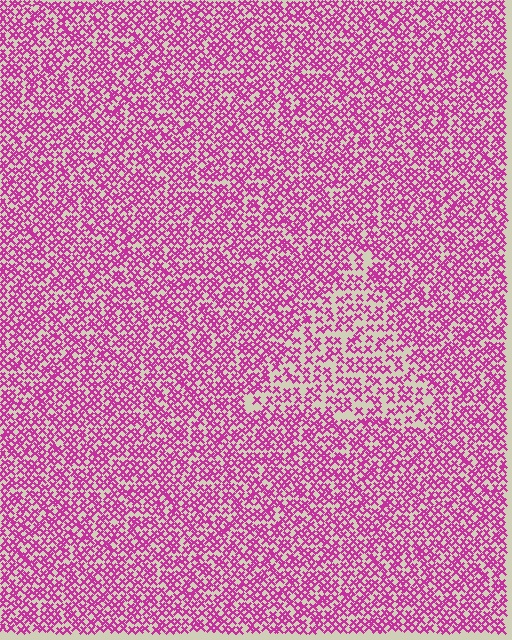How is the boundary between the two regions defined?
The boundary is defined by a change in element density (approximately 1.6x ratio). All elements are the same color, size, and shape.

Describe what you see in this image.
The image contains small magenta elements arranged at two different densities. A triangle-shaped region is visible where the elements are less densely packed than the surrounding area.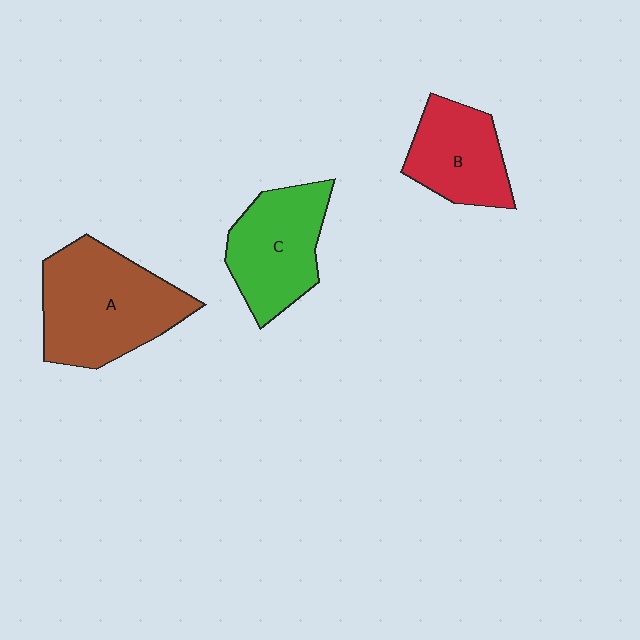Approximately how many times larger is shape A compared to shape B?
Approximately 1.6 times.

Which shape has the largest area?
Shape A (brown).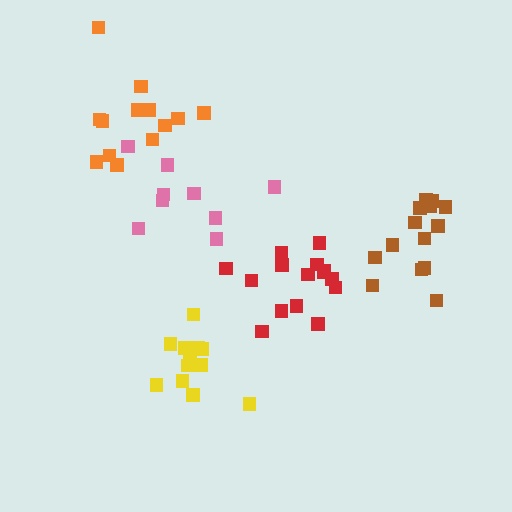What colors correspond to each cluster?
The clusters are colored: red, pink, yellow, brown, orange.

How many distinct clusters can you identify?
There are 5 distinct clusters.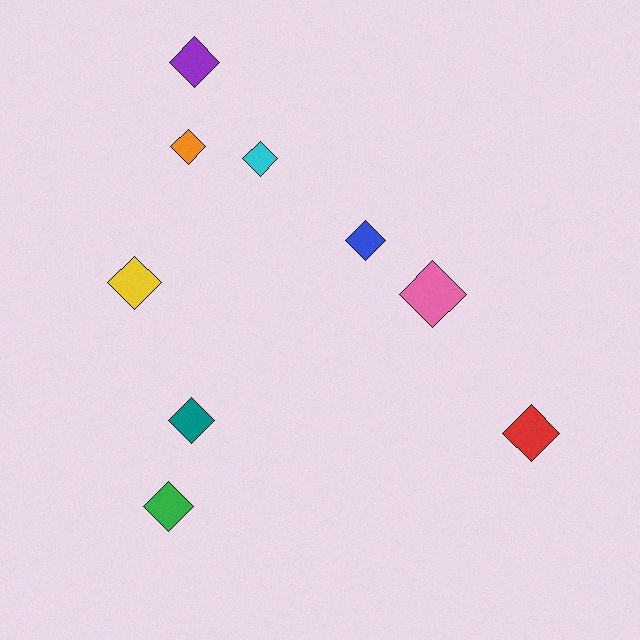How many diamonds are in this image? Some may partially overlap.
There are 9 diamonds.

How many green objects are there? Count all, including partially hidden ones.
There is 1 green object.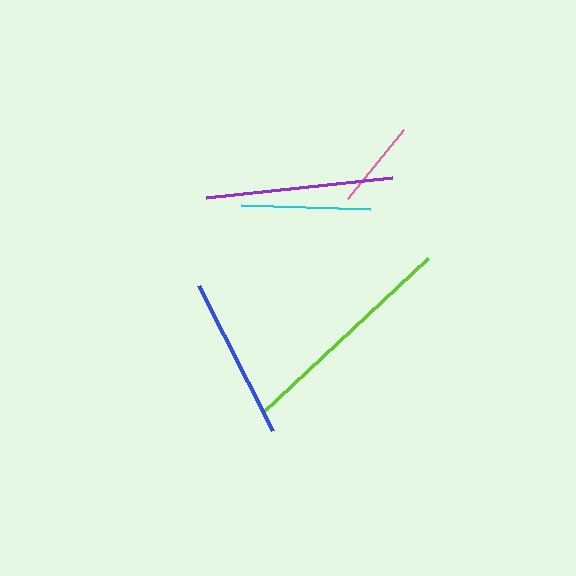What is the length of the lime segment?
The lime segment is approximately 227 pixels long.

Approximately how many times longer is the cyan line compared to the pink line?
The cyan line is approximately 1.4 times the length of the pink line.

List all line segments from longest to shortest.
From longest to shortest: lime, purple, blue, cyan, pink.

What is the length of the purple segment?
The purple segment is approximately 187 pixels long.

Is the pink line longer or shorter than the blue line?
The blue line is longer than the pink line.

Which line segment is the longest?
The lime line is the longest at approximately 227 pixels.